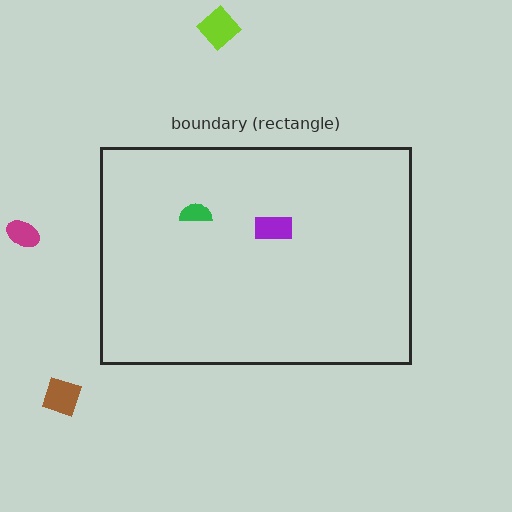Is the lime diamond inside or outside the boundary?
Outside.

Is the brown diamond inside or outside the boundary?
Outside.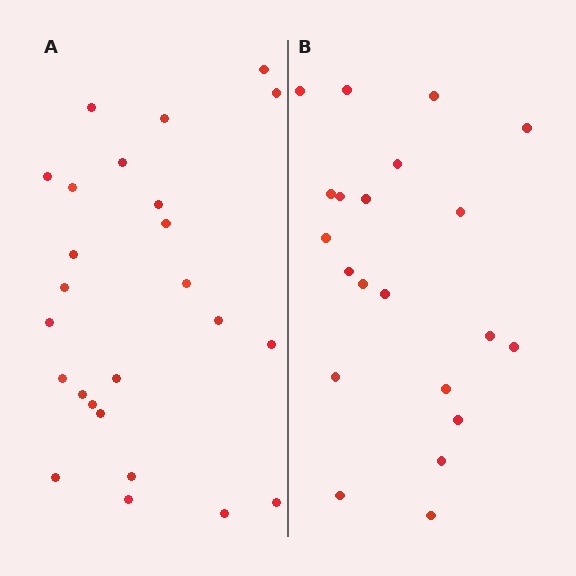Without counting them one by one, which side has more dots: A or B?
Region A (the left region) has more dots.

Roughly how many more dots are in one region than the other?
Region A has about 4 more dots than region B.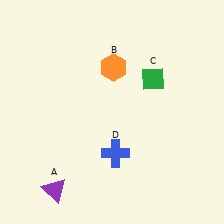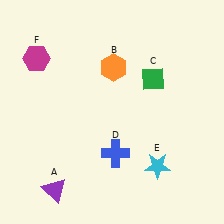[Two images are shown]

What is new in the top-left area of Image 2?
A magenta hexagon (F) was added in the top-left area of Image 2.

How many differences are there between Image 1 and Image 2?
There are 2 differences between the two images.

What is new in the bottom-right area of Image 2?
A cyan star (E) was added in the bottom-right area of Image 2.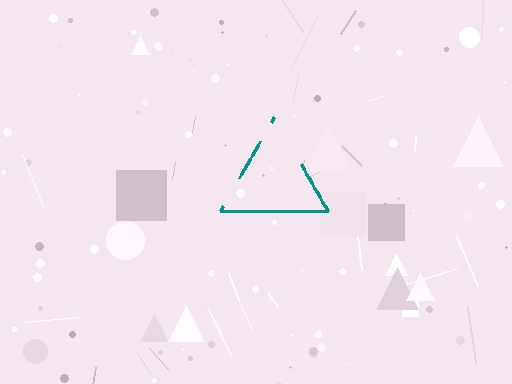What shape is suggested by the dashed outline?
The dashed outline suggests a triangle.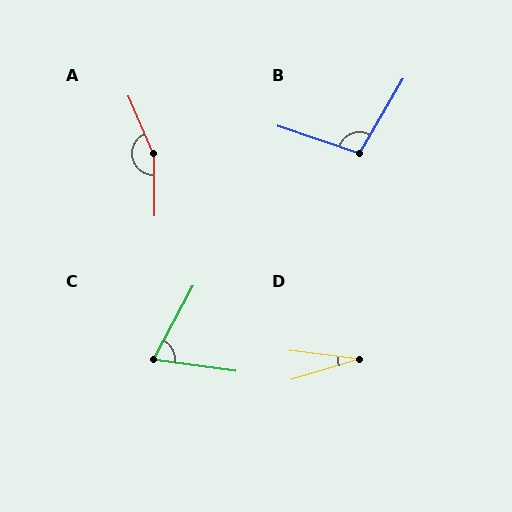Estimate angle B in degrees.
Approximately 102 degrees.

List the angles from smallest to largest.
D (24°), C (70°), B (102°), A (157°).